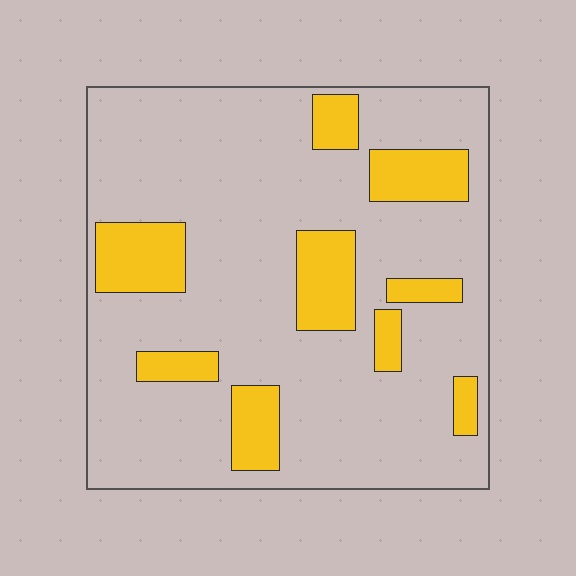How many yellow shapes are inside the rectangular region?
9.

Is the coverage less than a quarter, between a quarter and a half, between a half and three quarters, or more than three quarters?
Less than a quarter.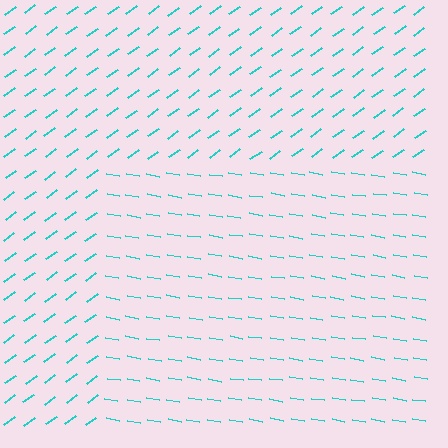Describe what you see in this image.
The image is filled with small cyan line segments. A rectangle region in the image has lines oriented differently from the surrounding lines, creating a visible texture boundary.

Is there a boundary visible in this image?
Yes, there is a texture boundary formed by a change in line orientation.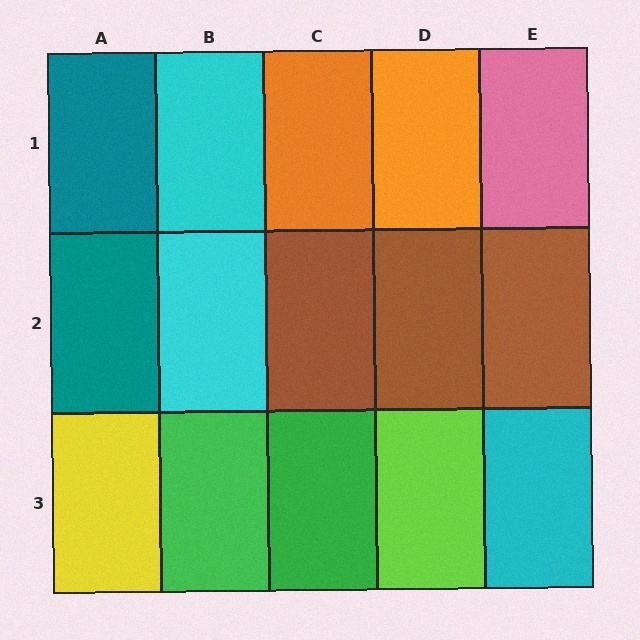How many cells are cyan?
3 cells are cyan.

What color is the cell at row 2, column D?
Brown.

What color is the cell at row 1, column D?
Orange.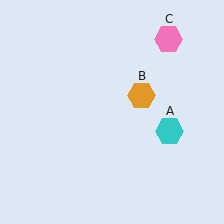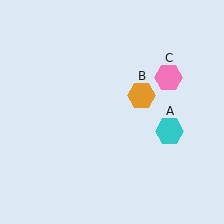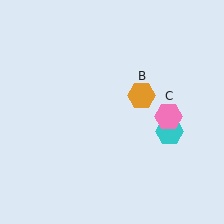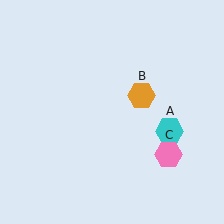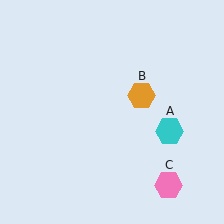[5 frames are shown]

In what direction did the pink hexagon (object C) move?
The pink hexagon (object C) moved down.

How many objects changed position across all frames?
1 object changed position: pink hexagon (object C).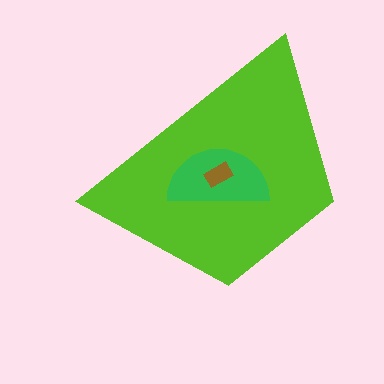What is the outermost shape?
The lime trapezoid.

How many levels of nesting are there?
3.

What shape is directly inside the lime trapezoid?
The green semicircle.